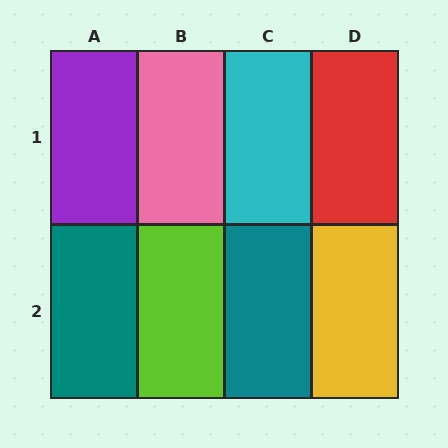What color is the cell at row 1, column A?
Purple.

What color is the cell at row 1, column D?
Red.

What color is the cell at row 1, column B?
Pink.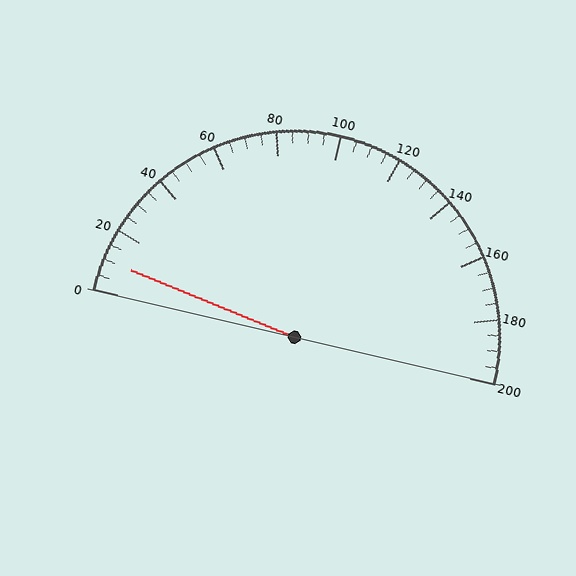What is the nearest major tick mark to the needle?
The nearest major tick mark is 0.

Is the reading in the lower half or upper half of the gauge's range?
The reading is in the lower half of the range (0 to 200).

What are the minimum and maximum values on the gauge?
The gauge ranges from 0 to 200.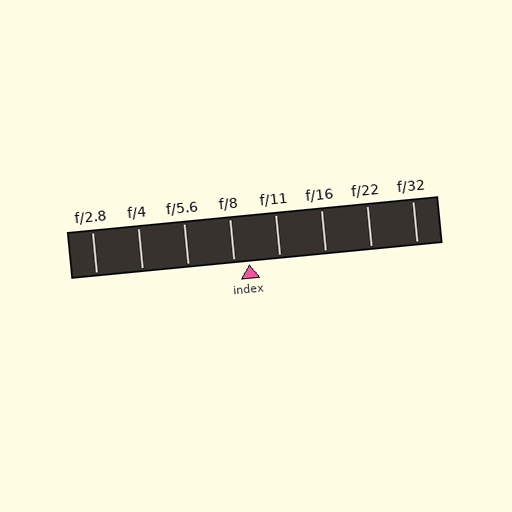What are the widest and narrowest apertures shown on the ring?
The widest aperture shown is f/2.8 and the narrowest is f/32.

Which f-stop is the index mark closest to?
The index mark is closest to f/8.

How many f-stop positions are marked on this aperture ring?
There are 8 f-stop positions marked.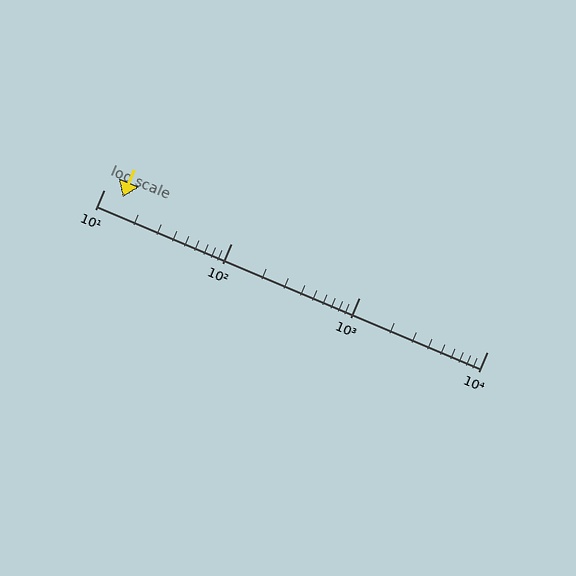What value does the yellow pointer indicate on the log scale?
The pointer indicates approximately 14.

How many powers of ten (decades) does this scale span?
The scale spans 3 decades, from 10 to 10000.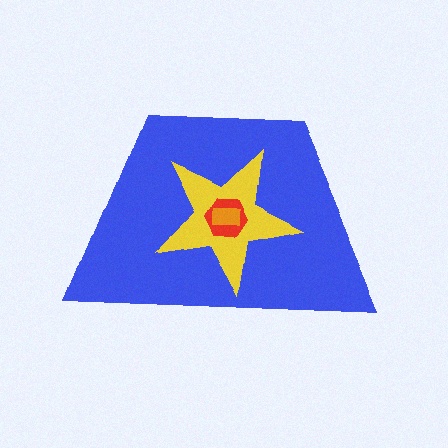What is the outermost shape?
The blue trapezoid.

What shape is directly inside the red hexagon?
The orange rectangle.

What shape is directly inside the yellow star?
The red hexagon.